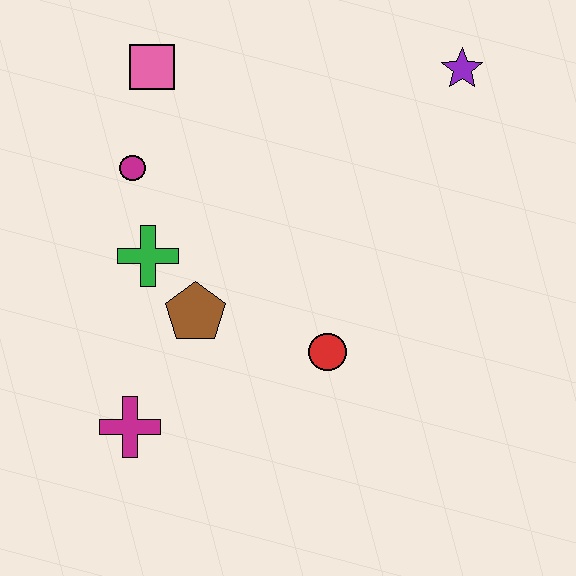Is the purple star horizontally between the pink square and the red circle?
No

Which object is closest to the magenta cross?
The brown pentagon is closest to the magenta cross.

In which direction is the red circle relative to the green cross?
The red circle is to the right of the green cross.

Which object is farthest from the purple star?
The magenta cross is farthest from the purple star.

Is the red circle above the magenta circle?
No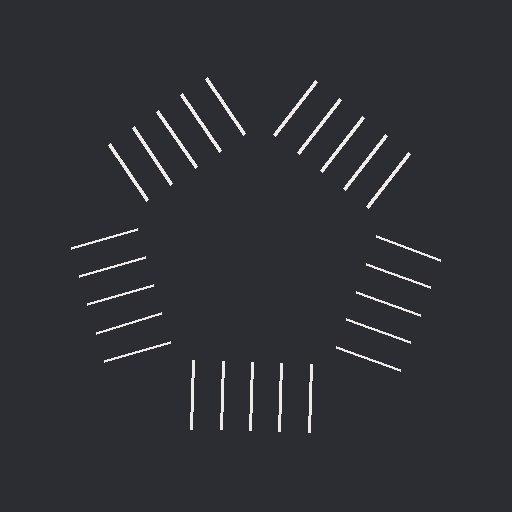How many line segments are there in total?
25 — 5 along each of the 5 edges.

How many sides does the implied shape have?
5 sides — the line-ends trace a pentagon.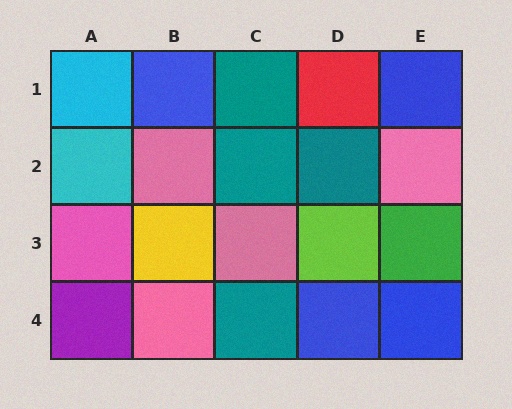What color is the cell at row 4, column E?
Blue.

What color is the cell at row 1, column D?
Red.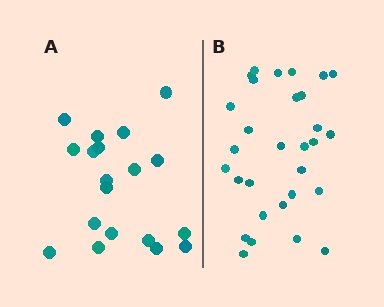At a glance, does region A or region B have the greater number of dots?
Region B (the right region) has more dots.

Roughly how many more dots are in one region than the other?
Region B has roughly 12 or so more dots than region A.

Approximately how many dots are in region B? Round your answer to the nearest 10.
About 30 dots.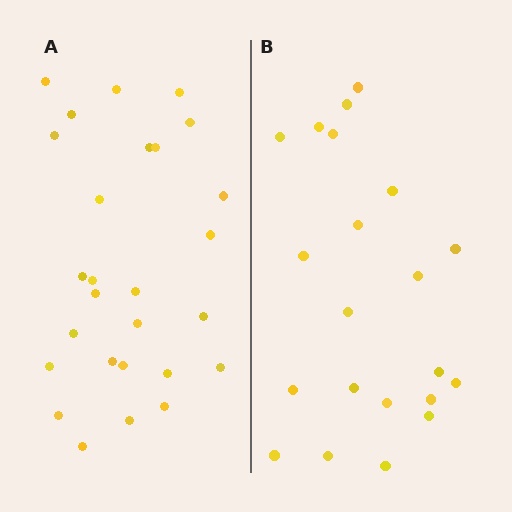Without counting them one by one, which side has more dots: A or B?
Region A (the left region) has more dots.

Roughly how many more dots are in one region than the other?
Region A has about 6 more dots than region B.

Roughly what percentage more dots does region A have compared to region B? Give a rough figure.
About 30% more.